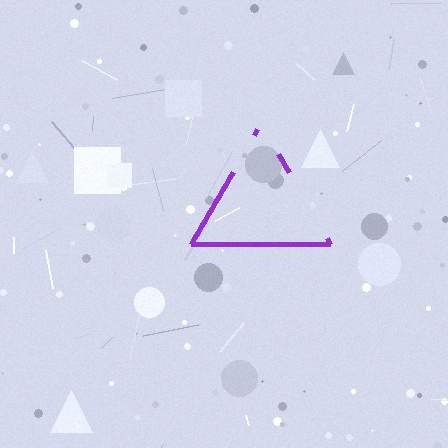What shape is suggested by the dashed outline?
The dashed outline suggests a triangle.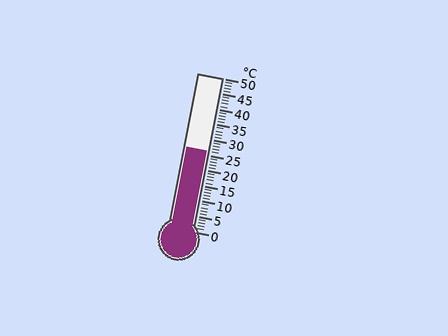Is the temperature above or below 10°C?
The temperature is above 10°C.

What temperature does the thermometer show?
The thermometer shows approximately 26°C.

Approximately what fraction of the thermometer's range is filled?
The thermometer is filled to approximately 50% of its range.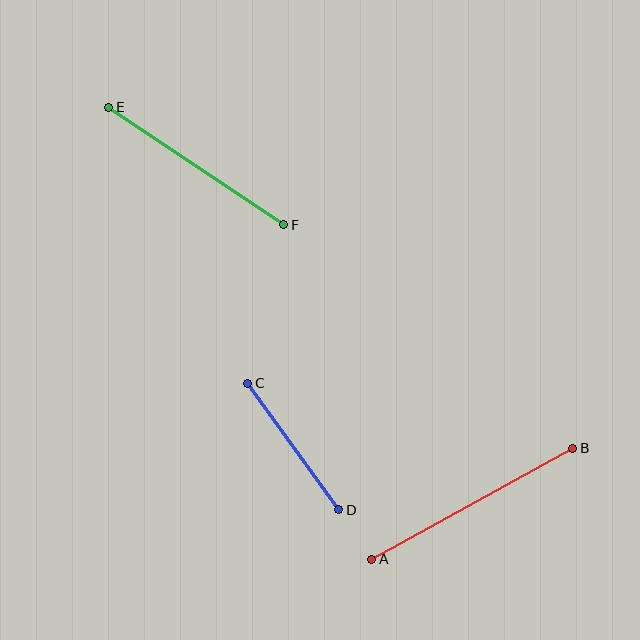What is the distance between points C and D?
The distance is approximately 156 pixels.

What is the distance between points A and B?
The distance is approximately 230 pixels.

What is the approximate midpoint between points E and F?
The midpoint is at approximately (196, 166) pixels.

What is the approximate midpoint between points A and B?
The midpoint is at approximately (472, 504) pixels.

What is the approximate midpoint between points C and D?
The midpoint is at approximately (293, 447) pixels.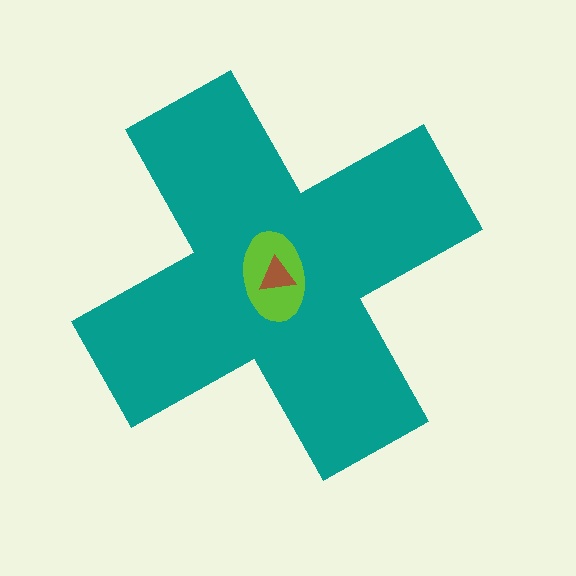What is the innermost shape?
The brown triangle.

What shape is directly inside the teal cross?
The lime ellipse.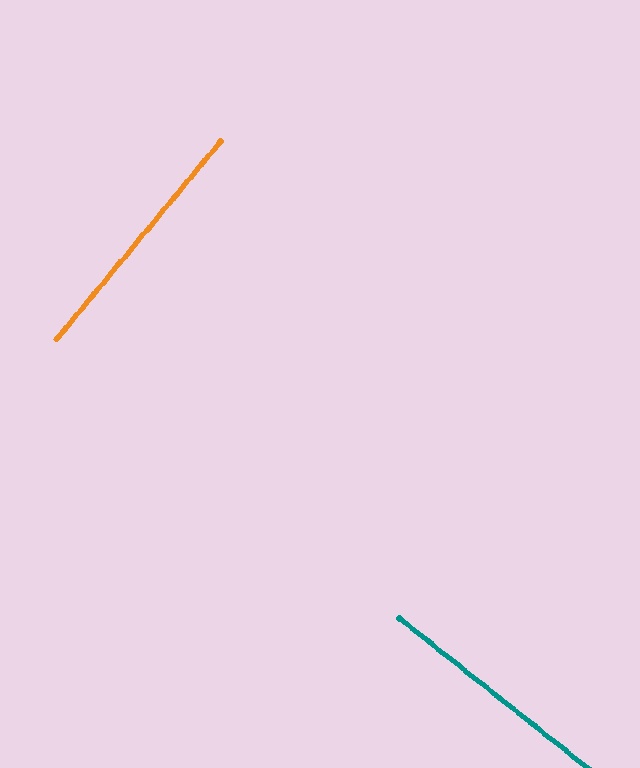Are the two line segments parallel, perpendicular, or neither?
Perpendicular — they meet at approximately 89°.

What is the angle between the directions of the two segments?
Approximately 89 degrees.